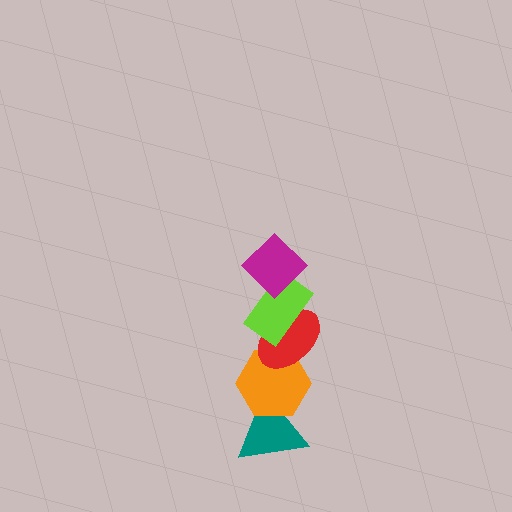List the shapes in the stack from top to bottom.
From top to bottom: the magenta diamond, the lime rectangle, the red ellipse, the orange hexagon, the teal triangle.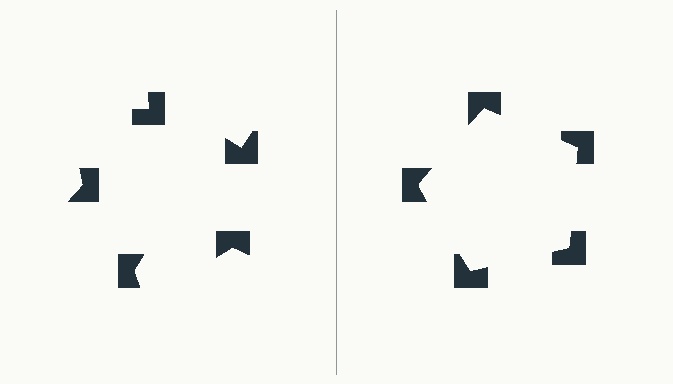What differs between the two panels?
The notched squares are positioned identically on both sides; only the wedge orientations differ. On the right they align to a pentagon; on the left they are misaligned.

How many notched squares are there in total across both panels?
10 — 5 on each side.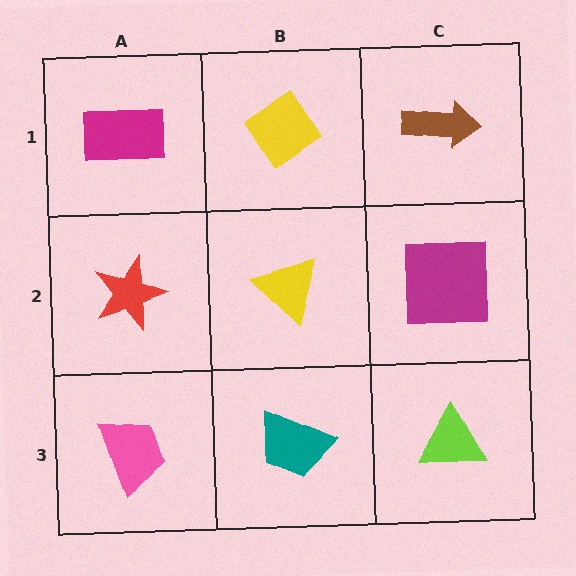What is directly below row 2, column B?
A teal trapezoid.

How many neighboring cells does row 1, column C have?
2.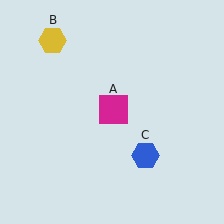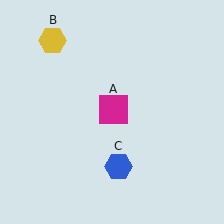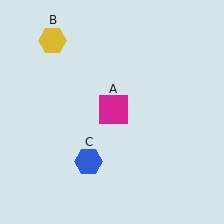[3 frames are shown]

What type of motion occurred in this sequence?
The blue hexagon (object C) rotated clockwise around the center of the scene.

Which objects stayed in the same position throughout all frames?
Magenta square (object A) and yellow hexagon (object B) remained stationary.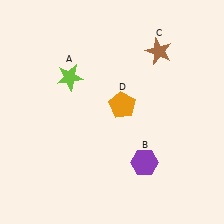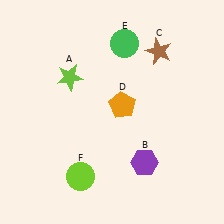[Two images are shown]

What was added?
A green circle (E), a lime circle (F) were added in Image 2.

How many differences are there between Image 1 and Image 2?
There are 2 differences between the two images.